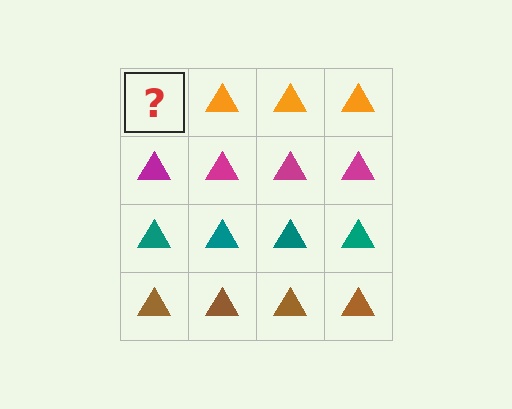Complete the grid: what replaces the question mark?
The question mark should be replaced with an orange triangle.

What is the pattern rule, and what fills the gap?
The rule is that each row has a consistent color. The gap should be filled with an orange triangle.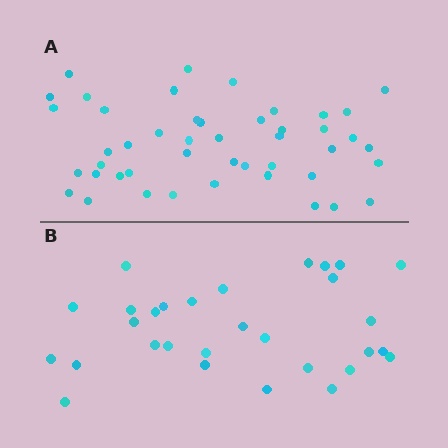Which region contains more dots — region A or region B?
Region A (the top region) has more dots.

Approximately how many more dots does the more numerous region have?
Region A has approximately 15 more dots than region B.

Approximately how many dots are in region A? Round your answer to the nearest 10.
About 50 dots. (The exact count is 46, which rounds to 50.)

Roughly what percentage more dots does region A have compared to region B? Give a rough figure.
About 55% more.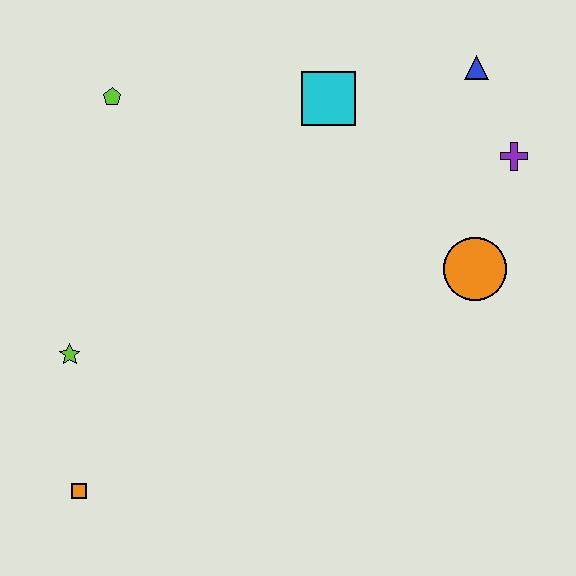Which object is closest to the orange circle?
The purple cross is closest to the orange circle.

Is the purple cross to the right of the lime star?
Yes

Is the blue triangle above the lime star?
Yes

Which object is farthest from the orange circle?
The orange square is farthest from the orange circle.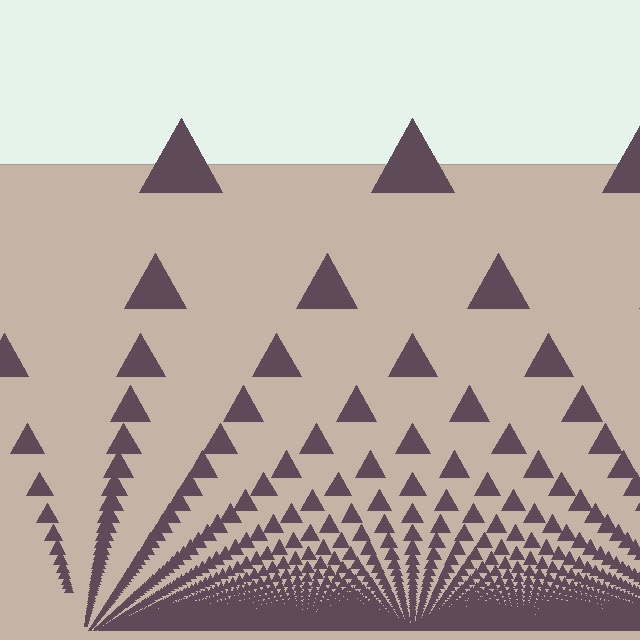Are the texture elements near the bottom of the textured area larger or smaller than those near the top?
Smaller. The gradient is inverted — elements near the bottom are smaller and denser.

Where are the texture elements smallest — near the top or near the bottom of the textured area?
Near the bottom.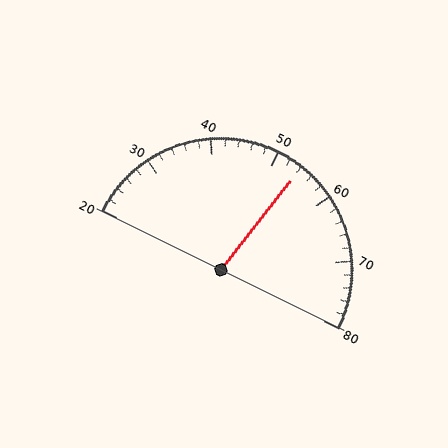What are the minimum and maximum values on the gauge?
The gauge ranges from 20 to 80.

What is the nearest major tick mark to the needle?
The nearest major tick mark is 50.